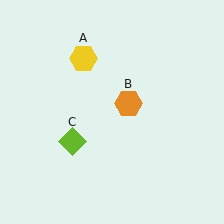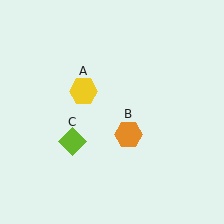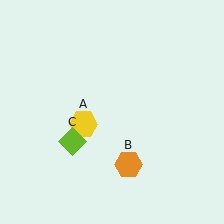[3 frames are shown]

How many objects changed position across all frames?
2 objects changed position: yellow hexagon (object A), orange hexagon (object B).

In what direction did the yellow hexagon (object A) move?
The yellow hexagon (object A) moved down.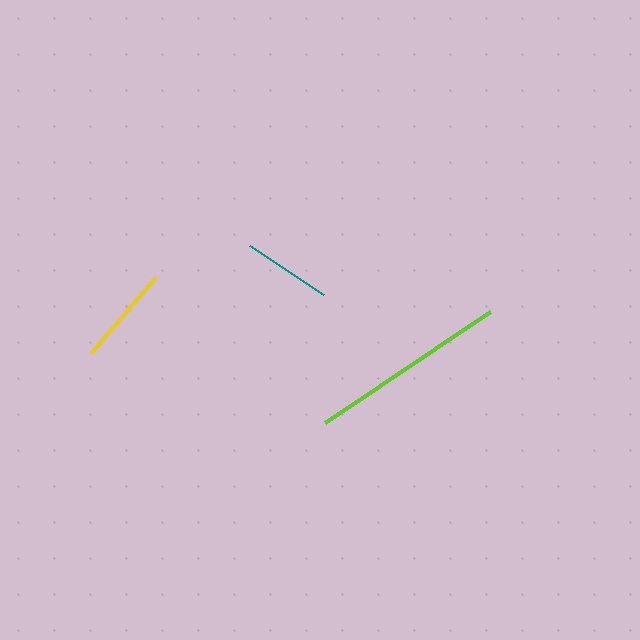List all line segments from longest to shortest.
From longest to shortest: lime, yellow, teal.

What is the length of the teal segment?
The teal segment is approximately 89 pixels long.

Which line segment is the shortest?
The teal line is the shortest at approximately 89 pixels.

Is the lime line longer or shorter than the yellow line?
The lime line is longer than the yellow line.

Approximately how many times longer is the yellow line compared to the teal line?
The yellow line is approximately 1.1 times the length of the teal line.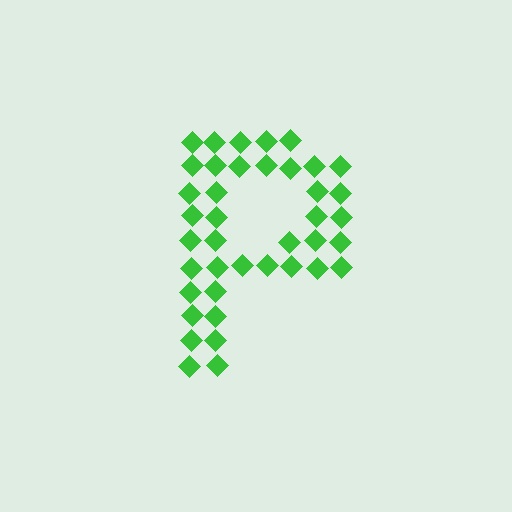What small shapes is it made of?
It is made of small diamonds.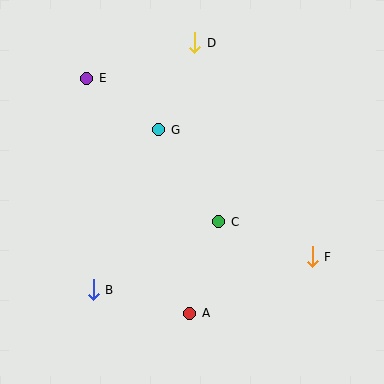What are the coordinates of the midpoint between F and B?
The midpoint between F and B is at (203, 273).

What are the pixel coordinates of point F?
Point F is at (312, 257).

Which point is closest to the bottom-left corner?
Point B is closest to the bottom-left corner.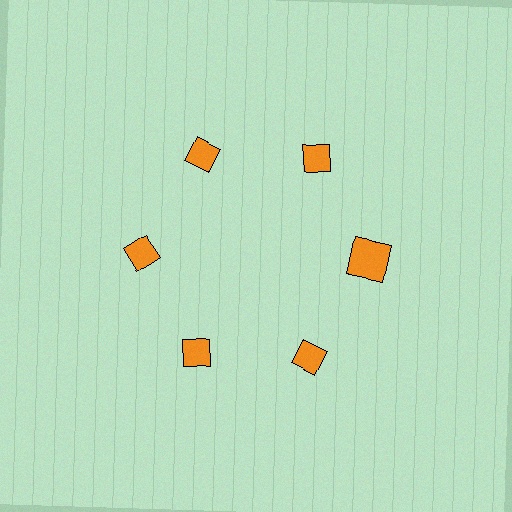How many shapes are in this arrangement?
There are 6 shapes arranged in a ring pattern.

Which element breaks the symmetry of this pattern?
The orange square at roughly the 3 o'clock position breaks the symmetry. All other shapes are orange diamonds.